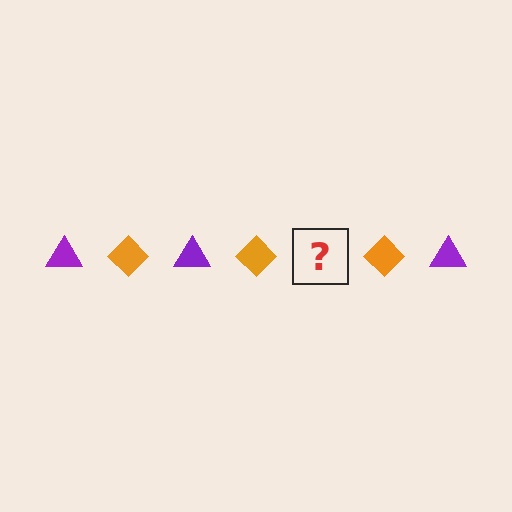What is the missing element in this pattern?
The missing element is a purple triangle.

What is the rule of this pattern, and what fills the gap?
The rule is that the pattern alternates between purple triangle and orange diamond. The gap should be filled with a purple triangle.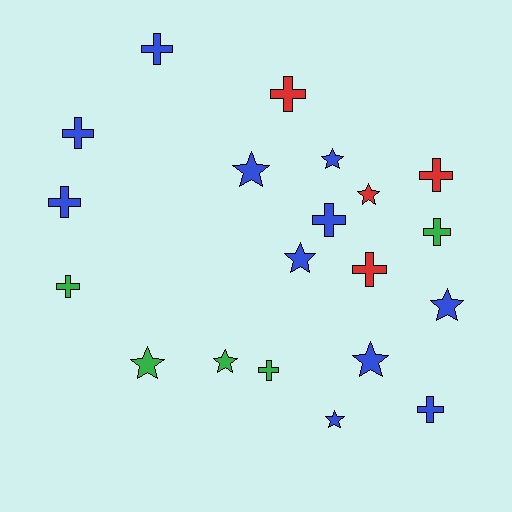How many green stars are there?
There are 2 green stars.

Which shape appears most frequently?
Cross, with 11 objects.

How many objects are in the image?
There are 20 objects.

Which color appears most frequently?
Blue, with 11 objects.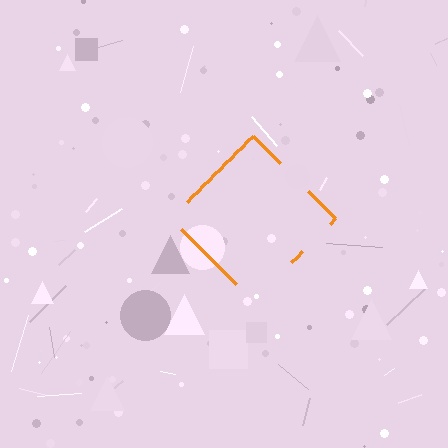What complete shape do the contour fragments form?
The contour fragments form a diamond.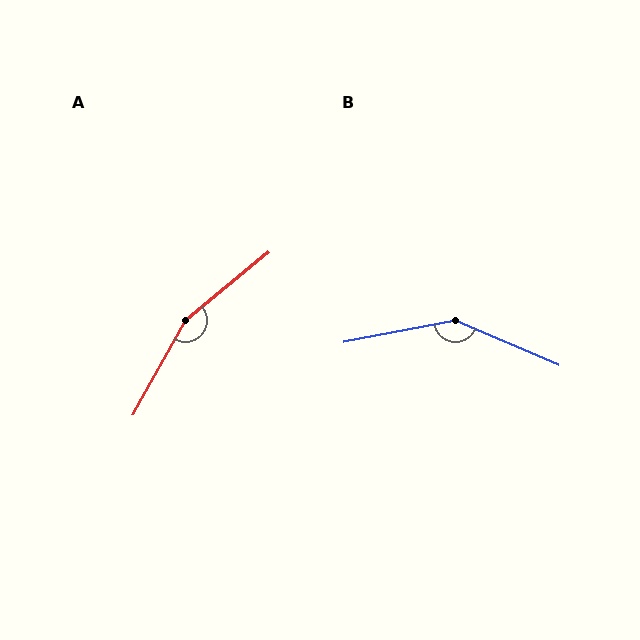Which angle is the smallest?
B, at approximately 146 degrees.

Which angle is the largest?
A, at approximately 158 degrees.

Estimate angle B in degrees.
Approximately 146 degrees.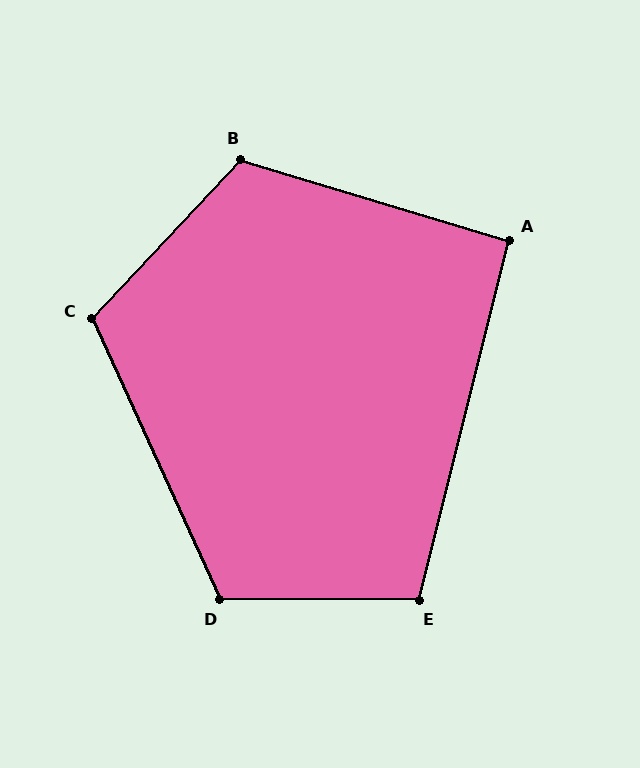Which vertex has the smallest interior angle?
A, at approximately 93 degrees.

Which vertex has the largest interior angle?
B, at approximately 117 degrees.